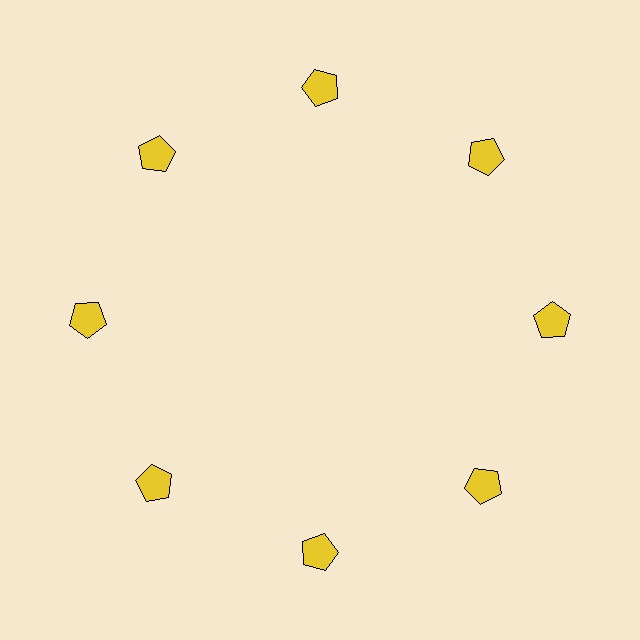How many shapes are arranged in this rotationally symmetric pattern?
There are 8 shapes, arranged in 8 groups of 1.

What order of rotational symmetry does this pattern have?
This pattern has 8-fold rotational symmetry.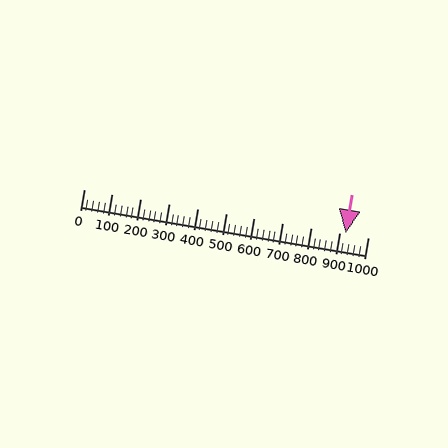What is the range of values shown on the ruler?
The ruler shows values from 0 to 1000.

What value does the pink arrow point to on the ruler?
The pink arrow points to approximately 922.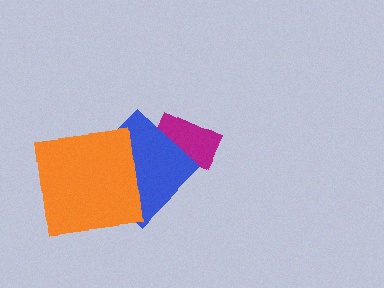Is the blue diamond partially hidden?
Yes, it is partially covered by another shape.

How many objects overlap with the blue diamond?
2 objects overlap with the blue diamond.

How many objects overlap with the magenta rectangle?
1 object overlaps with the magenta rectangle.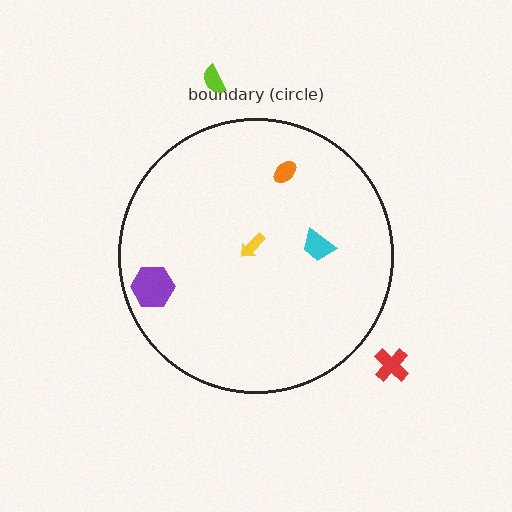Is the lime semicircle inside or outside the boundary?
Outside.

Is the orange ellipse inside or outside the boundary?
Inside.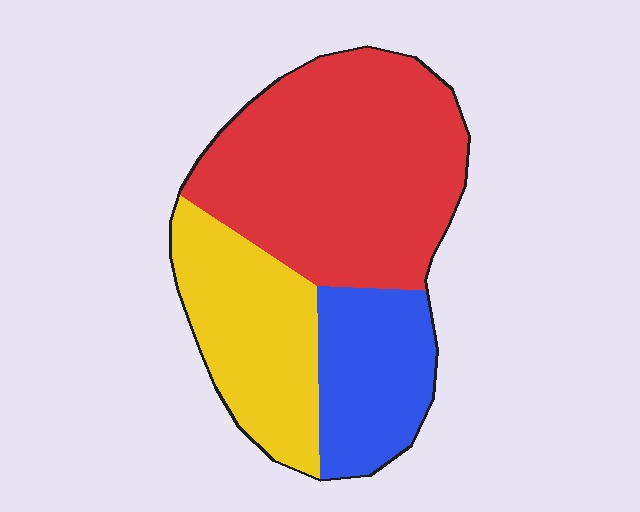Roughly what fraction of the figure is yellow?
Yellow takes up about one quarter (1/4) of the figure.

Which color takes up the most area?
Red, at roughly 50%.